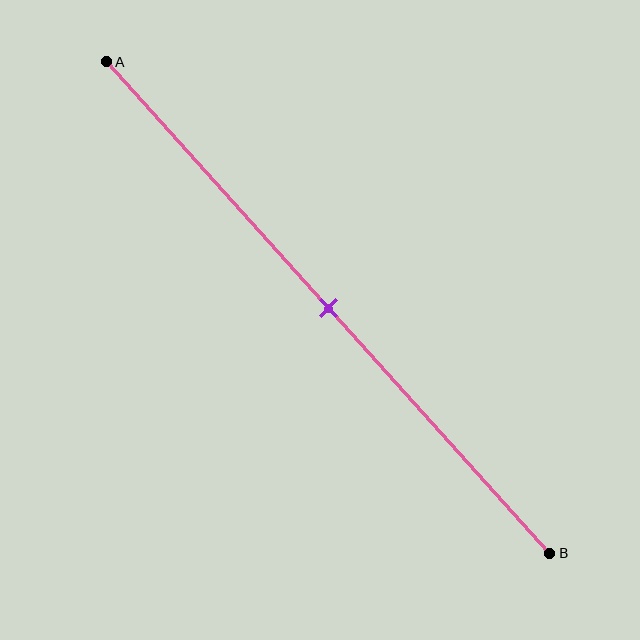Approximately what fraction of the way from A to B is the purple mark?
The purple mark is approximately 50% of the way from A to B.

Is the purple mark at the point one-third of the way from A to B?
No, the mark is at about 50% from A, not at the 33% one-third point.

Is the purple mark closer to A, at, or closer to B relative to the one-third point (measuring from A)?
The purple mark is closer to point B than the one-third point of segment AB.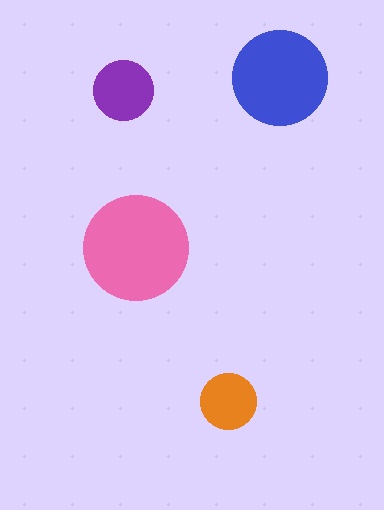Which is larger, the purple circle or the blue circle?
The blue one.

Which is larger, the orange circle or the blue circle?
The blue one.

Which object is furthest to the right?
The blue circle is rightmost.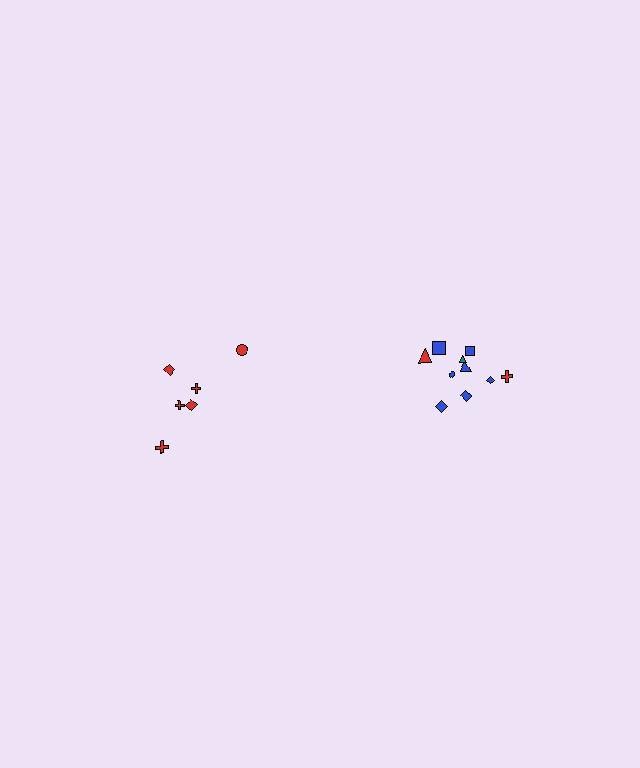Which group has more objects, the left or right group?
The right group.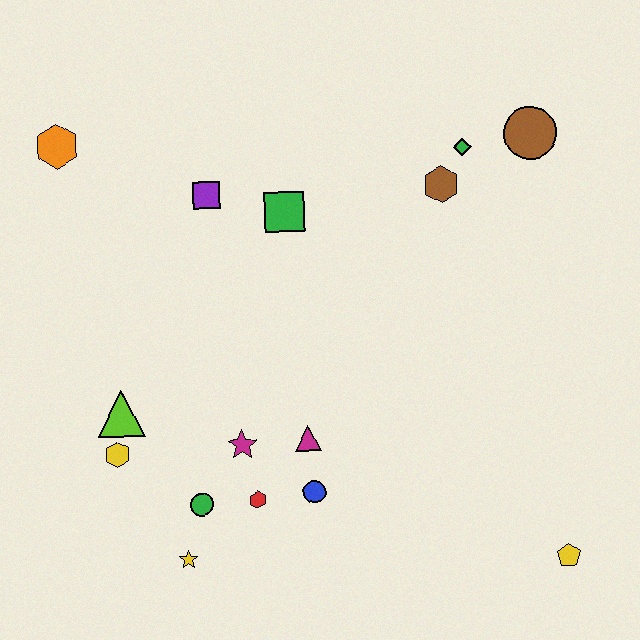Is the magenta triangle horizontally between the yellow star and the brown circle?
Yes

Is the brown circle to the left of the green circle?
No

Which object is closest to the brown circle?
The green diamond is closest to the brown circle.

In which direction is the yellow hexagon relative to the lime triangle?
The yellow hexagon is below the lime triangle.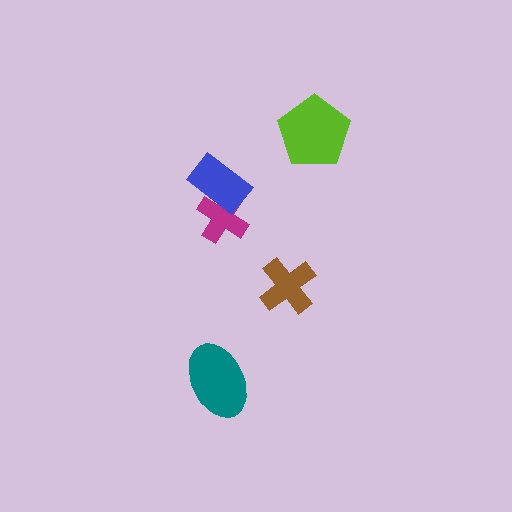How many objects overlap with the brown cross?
0 objects overlap with the brown cross.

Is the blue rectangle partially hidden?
No, no other shape covers it.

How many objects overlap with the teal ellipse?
0 objects overlap with the teal ellipse.